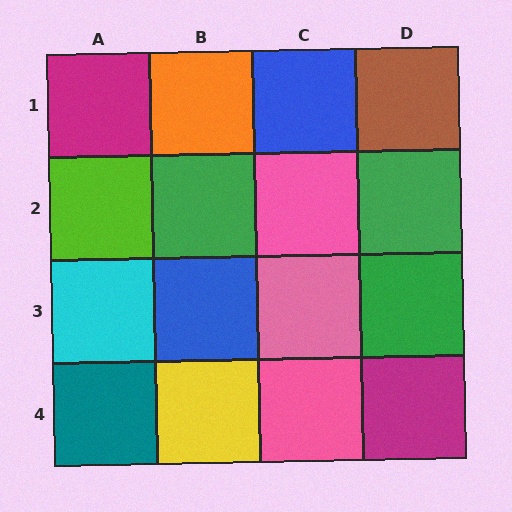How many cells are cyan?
1 cell is cyan.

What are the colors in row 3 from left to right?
Cyan, blue, pink, green.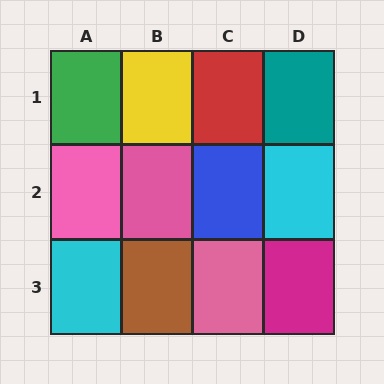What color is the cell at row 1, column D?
Teal.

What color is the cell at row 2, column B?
Pink.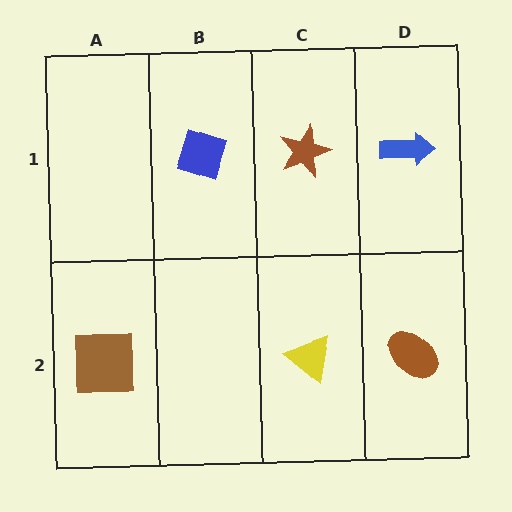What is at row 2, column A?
A brown square.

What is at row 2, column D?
A brown ellipse.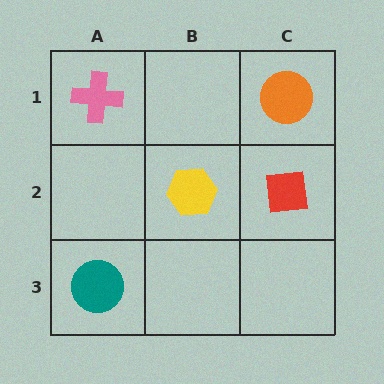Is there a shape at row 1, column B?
No, that cell is empty.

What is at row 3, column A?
A teal circle.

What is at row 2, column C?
A red square.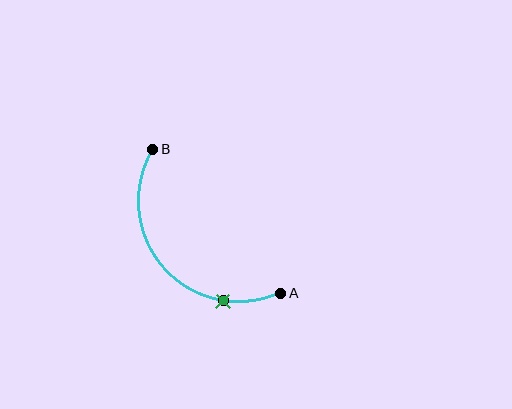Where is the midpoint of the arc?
The arc midpoint is the point on the curve farthest from the straight line joining A and B. It sits below and to the left of that line.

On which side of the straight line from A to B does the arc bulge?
The arc bulges below and to the left of the straight line connecting A and B.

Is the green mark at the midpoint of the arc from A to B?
No. The green mark lies on the arc but is closer to endpoint A. The arc midpoint would be at the point on the curve equidistant along the arc from both A and B.